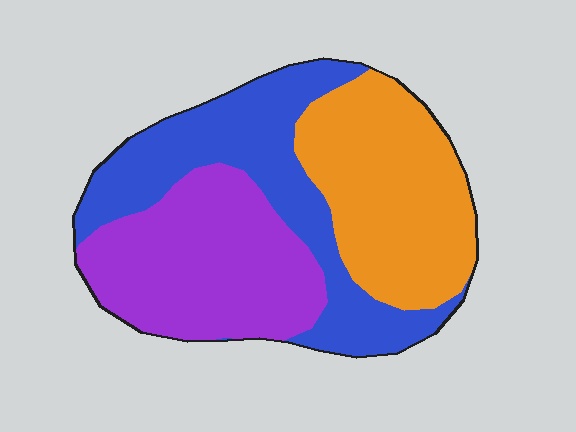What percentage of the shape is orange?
Orange covers around 35% of the shape.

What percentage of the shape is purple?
Purple covers about 35% of the shape.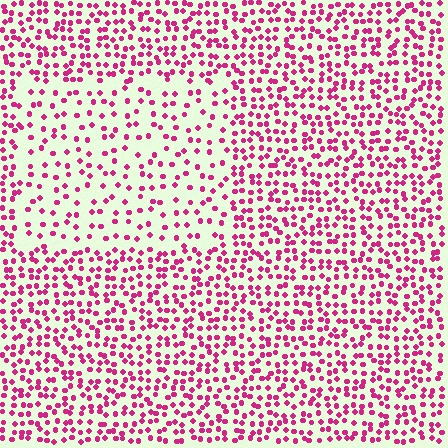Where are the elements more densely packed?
The elements are more densely packed outside the rectangle boundary.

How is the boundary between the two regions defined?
The boundary is defined by a change in element density (approximately 2.0x ratio). All elements are the same color, size, and shape.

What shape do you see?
I see a rectangle.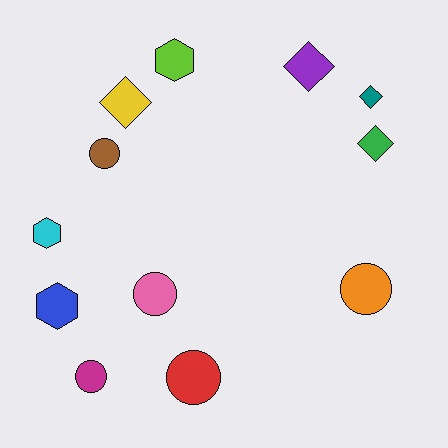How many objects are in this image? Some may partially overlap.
There are 12 objects.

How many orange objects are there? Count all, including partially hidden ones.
There is 1 orange object.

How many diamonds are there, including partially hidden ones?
There are 4 diamonds.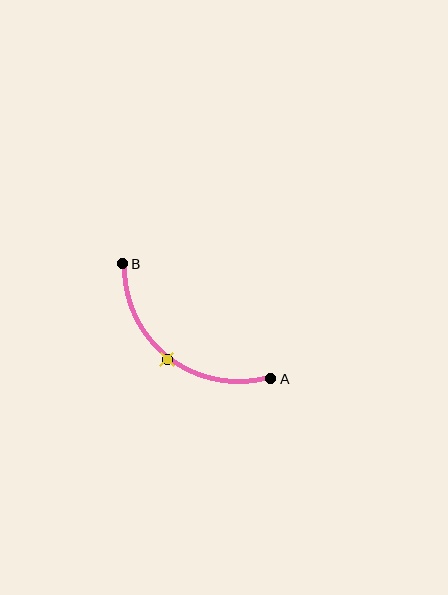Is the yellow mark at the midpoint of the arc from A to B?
Yes. The yellow mark lies on the arc at equal arc-length from both A and B — it is the arc midpoint.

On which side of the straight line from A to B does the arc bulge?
The arc bulges below and to the left of the straight line connecting A and B.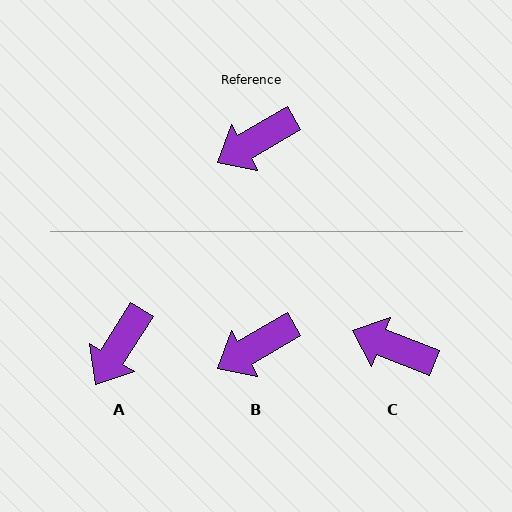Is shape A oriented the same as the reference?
No, it is off by about 28 degrees.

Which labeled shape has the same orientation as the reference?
B.